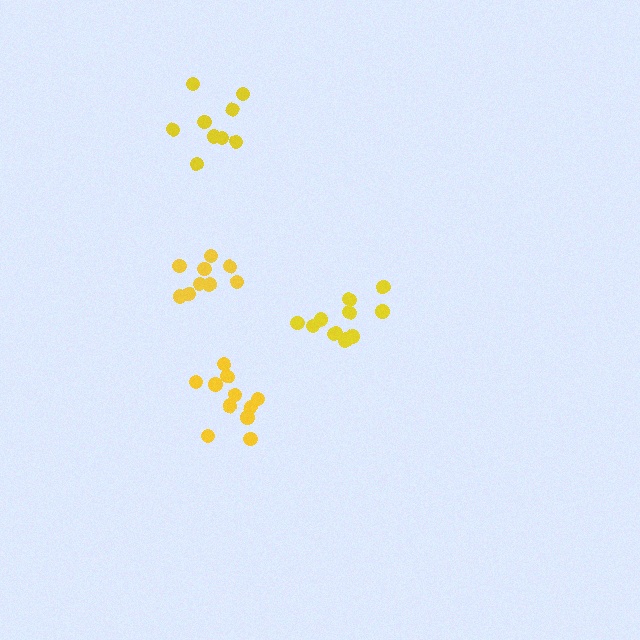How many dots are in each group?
Group 1: 12 dots, Group 2: 12 dots, Group 3: 9 dots, Group 4: 9 dots (42 total).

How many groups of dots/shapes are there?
There are 4 groups.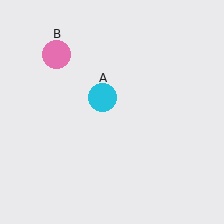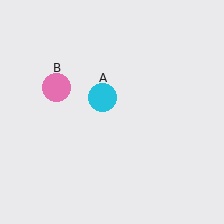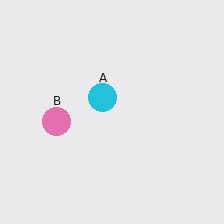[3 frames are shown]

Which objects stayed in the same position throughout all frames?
Cyan circle (object A) remained stationary.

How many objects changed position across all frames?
1 object changed position: pink circle (object B).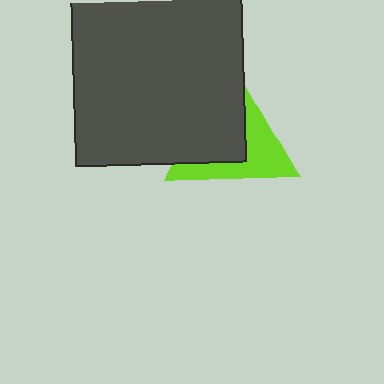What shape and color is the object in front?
The object in front is a dark gray rectangle.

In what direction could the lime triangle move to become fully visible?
The lime triangle could move right. That would shift it out from behind the dark gray rectangle entirely.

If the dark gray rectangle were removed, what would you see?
You would see the complete lime triangle.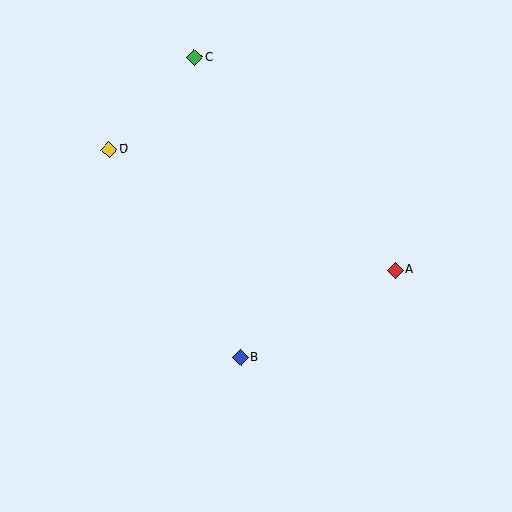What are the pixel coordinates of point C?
Point C is at (195, 57).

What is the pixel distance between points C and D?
The distance between C and D is 126 pixels.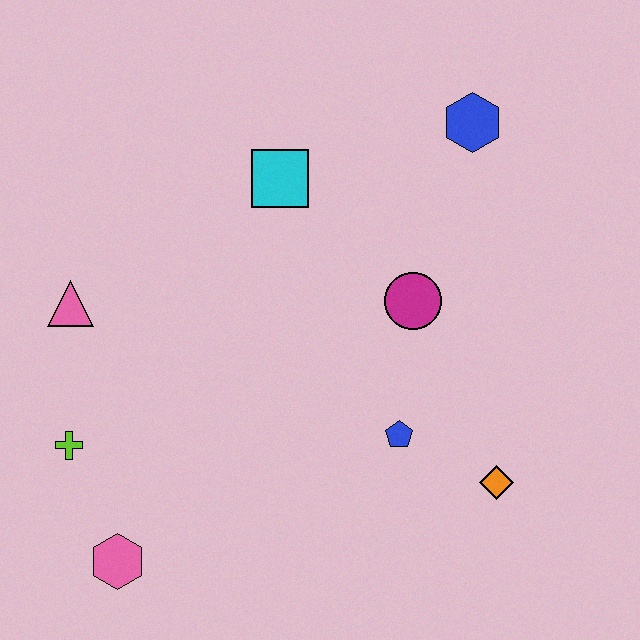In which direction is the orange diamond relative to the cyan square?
The orange diamond is below the cyan square.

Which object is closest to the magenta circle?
The blue pentagon is closest to the magenta circle.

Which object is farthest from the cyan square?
The pink hexagon is farthest from the cyan square.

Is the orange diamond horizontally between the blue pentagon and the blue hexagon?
No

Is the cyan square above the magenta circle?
Yes